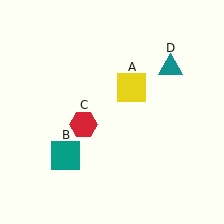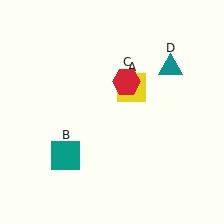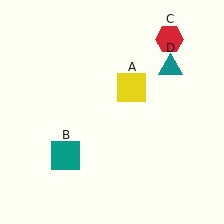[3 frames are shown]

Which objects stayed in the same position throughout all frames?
Yellow square (object A) and teal square (object B) and teal triangle (object D) remained stationary.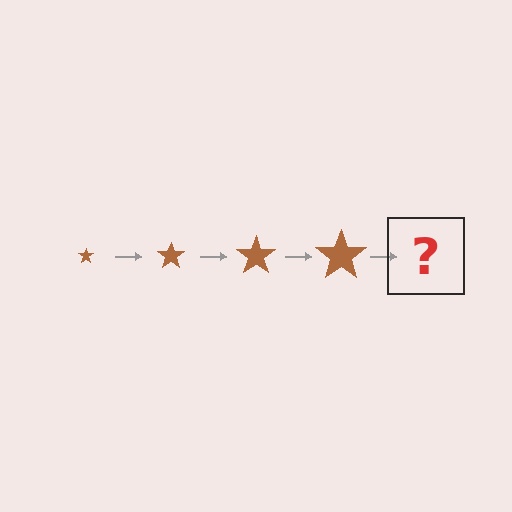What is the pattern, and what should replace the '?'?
The pattern is that the star gets progressively larger each step. The '?' should be a brown star, larger than the previous one.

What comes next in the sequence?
The next element should be a brown star, larger than the previous one.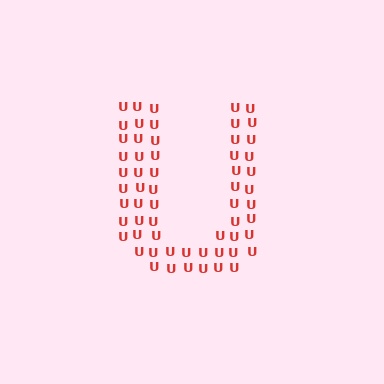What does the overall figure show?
The overall figure shows the letter U.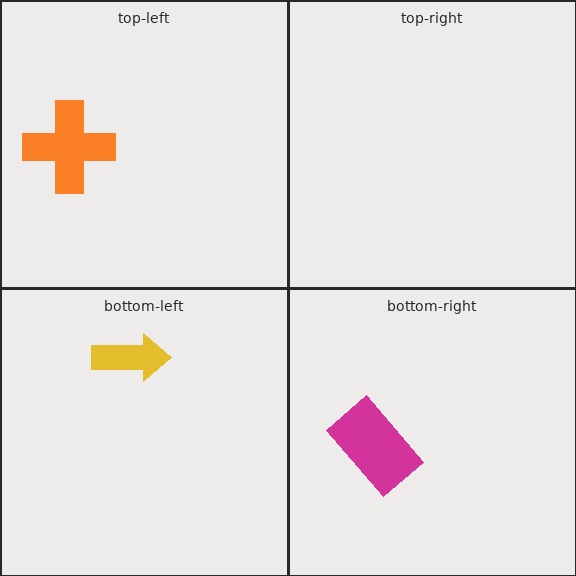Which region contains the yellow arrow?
The bottom-left region.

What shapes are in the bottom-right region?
The magenta rectangle.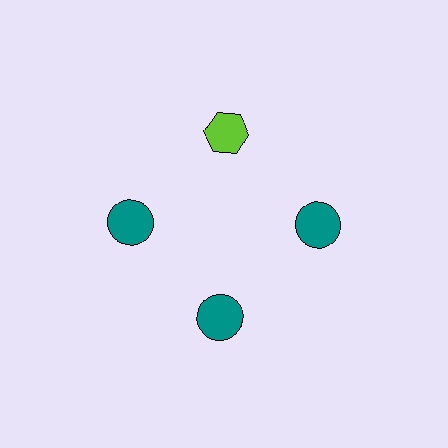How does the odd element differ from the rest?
It differs in both color (lime instead of teal) and shape (hexagon instead of circle).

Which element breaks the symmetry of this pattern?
The lime hexagon at roughly the 12 o'clock position breaks the symmetry. All other shapes are teal circles.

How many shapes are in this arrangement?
There are 4 shapes arranged in a ring pattern.